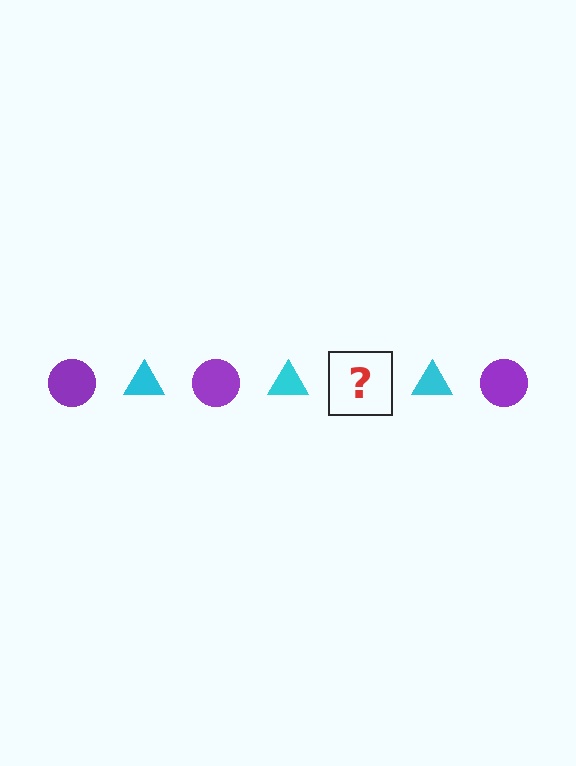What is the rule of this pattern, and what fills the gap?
The rule is that the pattern alternates between purple circle and cyan triangle. The gap should be filled with a purple circle.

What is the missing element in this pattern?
The missing element is a purple circle.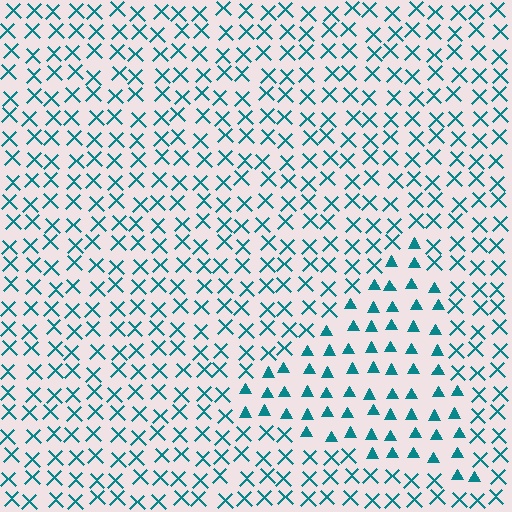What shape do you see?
I see a triangle.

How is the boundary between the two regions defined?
The boundary is defined by a change in element shape: triangles inside vs. X marks outside. All elements share the same color and spacing.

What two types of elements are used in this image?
The image uses triangles inside the triangle region and X marks outside it.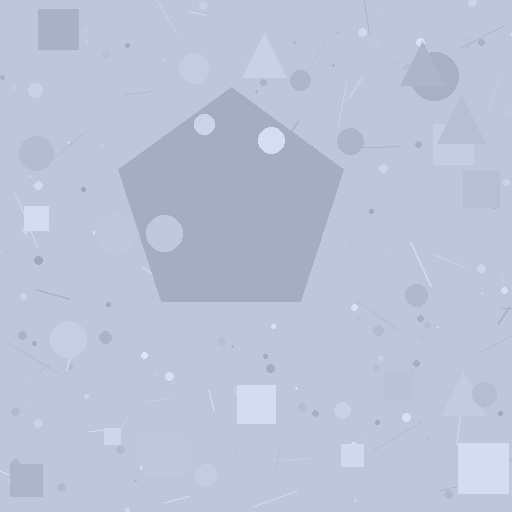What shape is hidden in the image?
A pentagon is hidden in the image.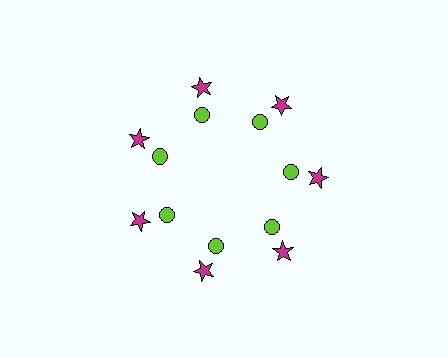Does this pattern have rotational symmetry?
Yes, this pattern has 7-fold rotational symmetry. It looks the same after rotating 51 degrees around the center.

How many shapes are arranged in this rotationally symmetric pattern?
There are 14 shapes, arranged in 7 groups of 2.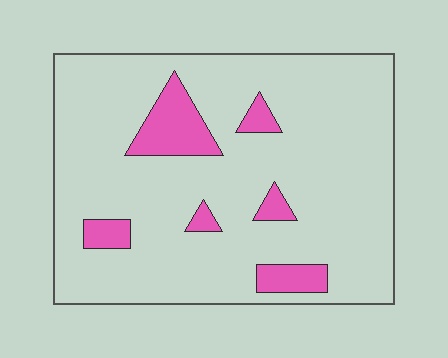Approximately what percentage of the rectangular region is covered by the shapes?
Approximately 10%.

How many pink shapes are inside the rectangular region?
6.